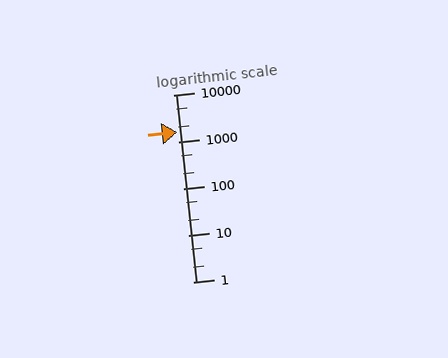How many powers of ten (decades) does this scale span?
The scale spans 4 decades, from 1 to 10000.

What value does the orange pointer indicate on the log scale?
The pointer indicates approximately 1600.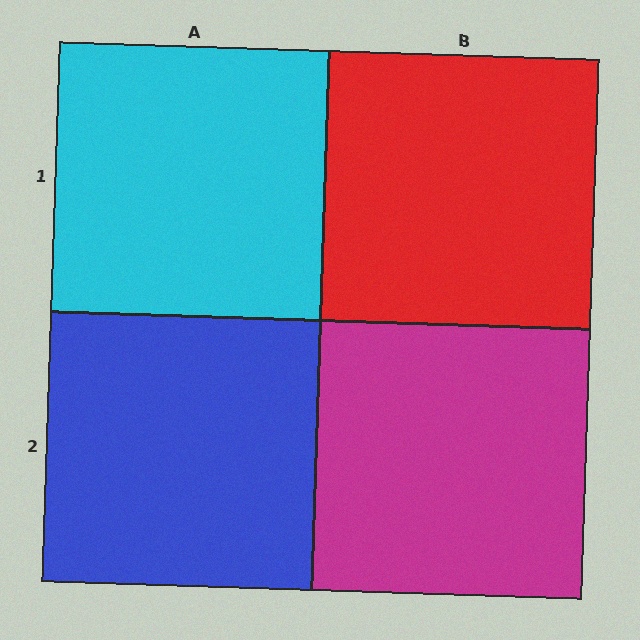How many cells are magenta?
1 cell is magenta.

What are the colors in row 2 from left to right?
Blue, magenta.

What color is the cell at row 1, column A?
Cyan.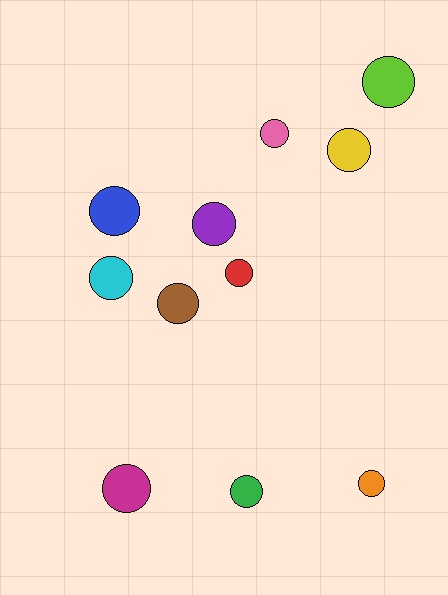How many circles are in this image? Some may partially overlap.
There are 11 circles.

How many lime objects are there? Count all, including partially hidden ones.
There is 1 lime object.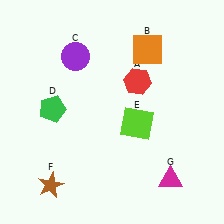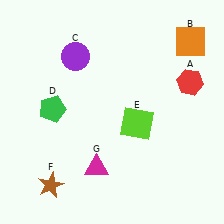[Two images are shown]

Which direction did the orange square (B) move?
The orange square (B) moved right.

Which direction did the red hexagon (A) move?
The red hexagon (A) moved right.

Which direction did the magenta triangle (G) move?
The magenta triangle (G) moved left.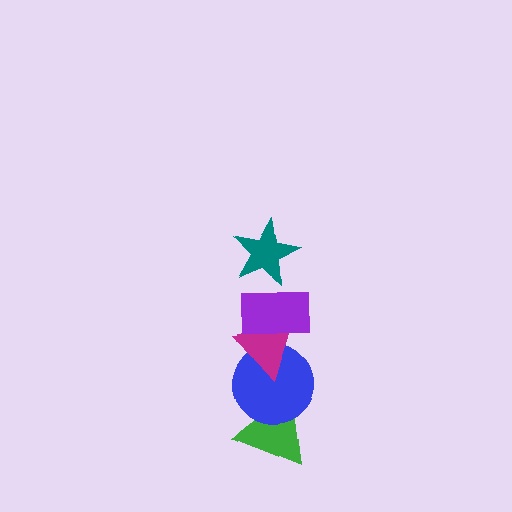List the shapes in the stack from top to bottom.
From top to bottom: the teal star, the purple rectangle, the magenta triangle, the blue circle, the green triangle.